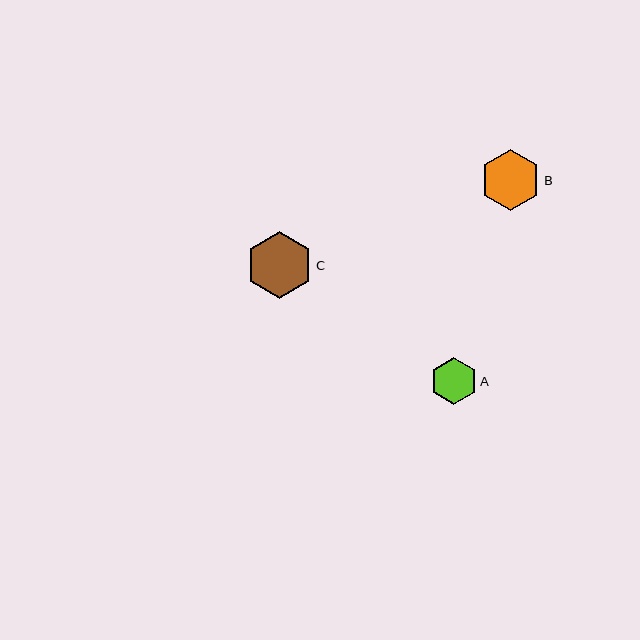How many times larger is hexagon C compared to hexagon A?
Hexagon C is approximately 1.4 times the size of hexagon A.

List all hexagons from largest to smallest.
From largest to smallest: C, B, A.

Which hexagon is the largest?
Hexagon C is the largest with a size of approximately 67 pixels.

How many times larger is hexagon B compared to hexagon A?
Hexagon B is approximately 1.3 times the size of hexagon A.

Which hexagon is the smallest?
Hexagon A is the smallest with a size of approximately 47 pixels.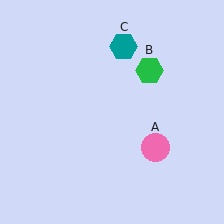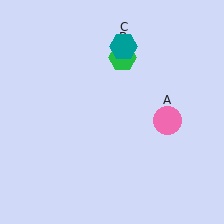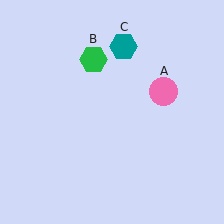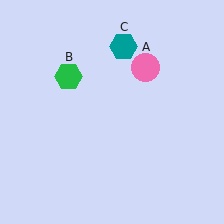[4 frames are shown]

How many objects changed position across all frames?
2 objects changed position: pink circle (object A), green hexagon (object B).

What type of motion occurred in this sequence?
The pink circle (object A), green hexagon (object B) rotated counterclockwise around the center of the scene.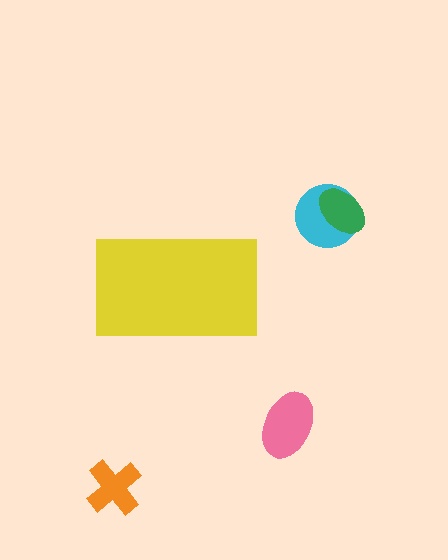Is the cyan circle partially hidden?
No, the cyan circle is fully visible.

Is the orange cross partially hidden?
No, the orange cross is fully visible.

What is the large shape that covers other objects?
A yellow rectangle.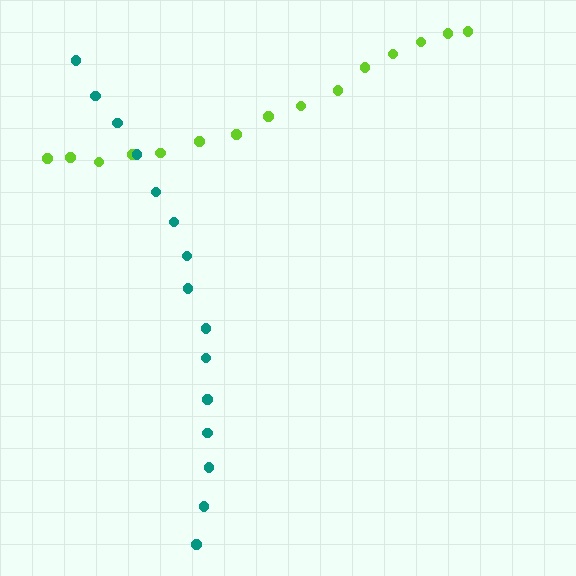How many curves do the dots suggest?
There are 2 distinct paths.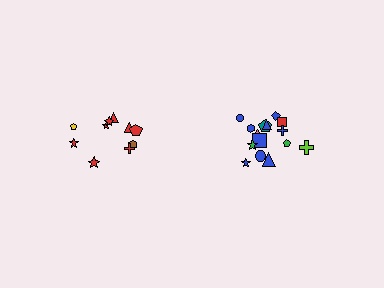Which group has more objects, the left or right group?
The right group.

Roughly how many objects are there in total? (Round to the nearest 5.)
Roughly 25 objects in total.